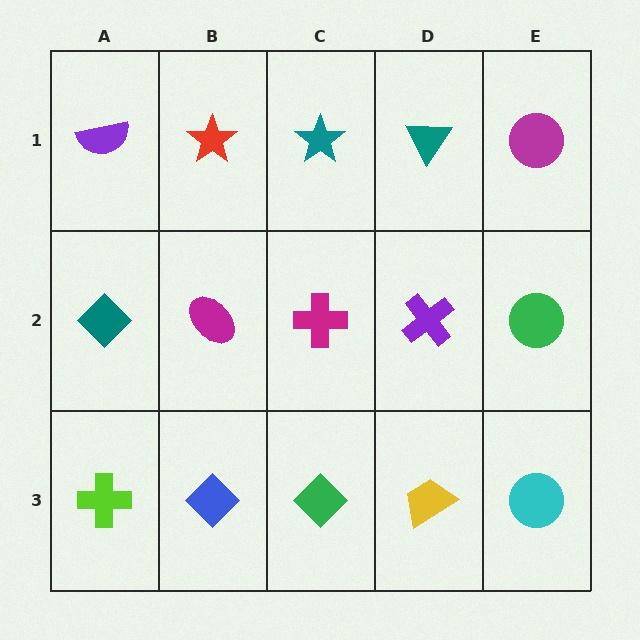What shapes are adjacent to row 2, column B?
A red star (row 1, column B), a blue diamond (row 3, column B), a teal diamond (row 2, column A), a magenta cross (row 2, column C).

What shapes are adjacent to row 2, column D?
A teal triangle (row 1, column D), a yellow trapezoid (row 3, column D), a magenta cross (row 2, column C), a green circle (row 2, column E).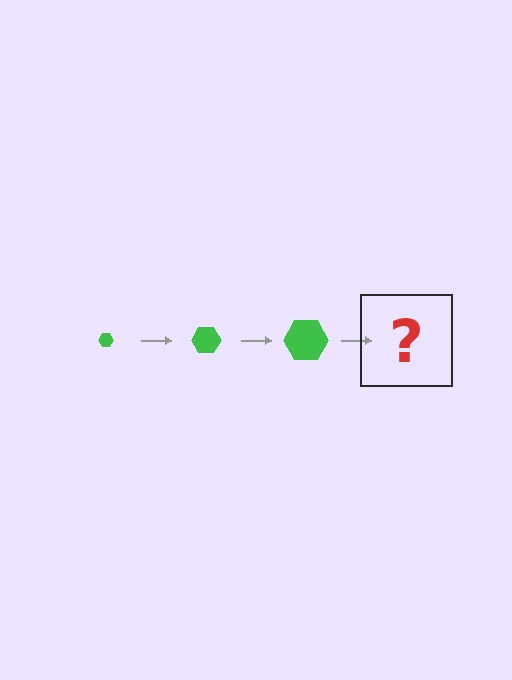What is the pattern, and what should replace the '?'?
The pattern is that the hexagon gets progressively larger each step. The '?' should be a green hexagon, larger than the previous one.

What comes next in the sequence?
The next element should be a green hexagon, larger than the previous one.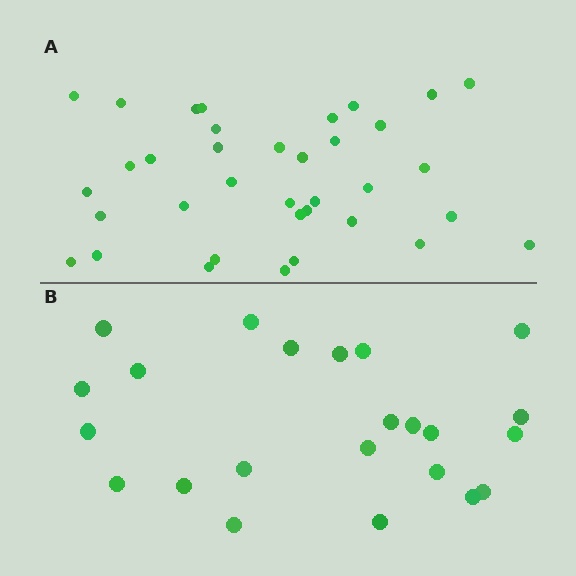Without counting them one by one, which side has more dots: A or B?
Region A (the top region) has more dots.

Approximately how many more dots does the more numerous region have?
Region A has approximately 15 more dots than region B.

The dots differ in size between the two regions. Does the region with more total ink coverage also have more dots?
No. Region B has more total ink coverage because its dots are larger, but region A actually contains more individual dots. Total area can be misleading — the number of items is what matters here.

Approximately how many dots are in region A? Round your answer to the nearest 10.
About 40 dots. (The exact count is 36, which rounds to 40.)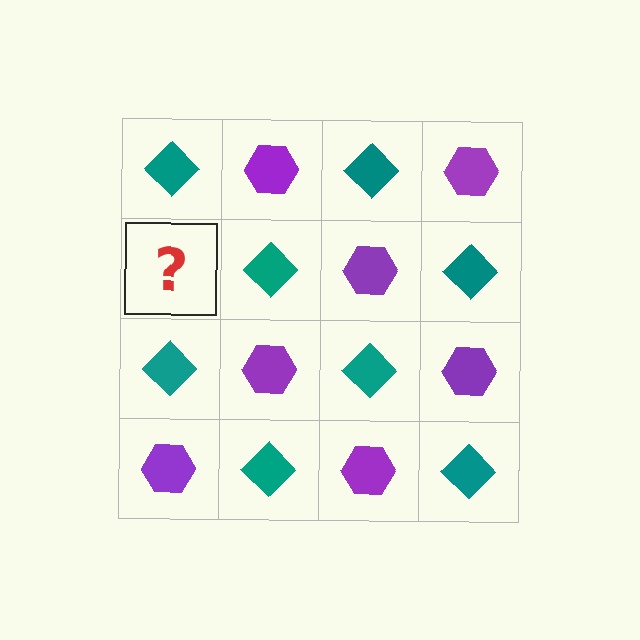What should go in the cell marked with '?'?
The missing cell should contain a purple hexagon.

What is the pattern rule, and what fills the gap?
The rule is that it alternates teal diamond and purple hexagon in a checkerboard pattern. The gap should be filled with a purple hexagon.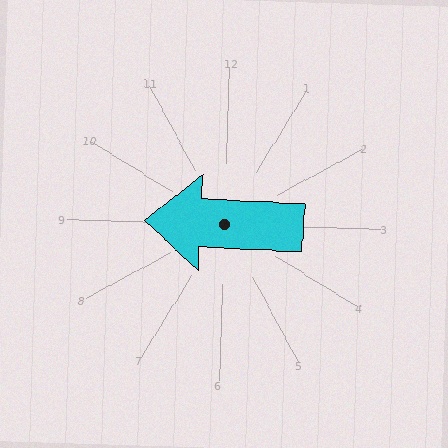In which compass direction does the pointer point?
West.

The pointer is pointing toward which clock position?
Roughly 9 o'clock.